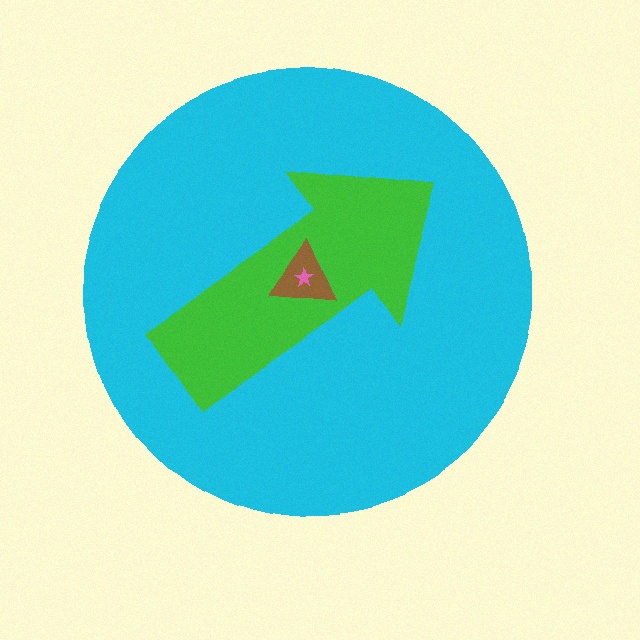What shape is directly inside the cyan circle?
The green arrow.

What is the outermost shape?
The cyan circle.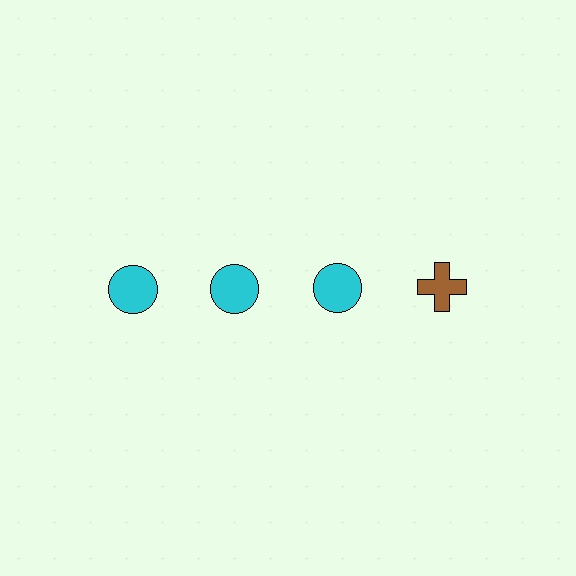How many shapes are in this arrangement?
There are 4 shapes arranged in a grid pattern.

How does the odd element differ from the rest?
It differs in both color (brown instead of cyan) and shape (cross instead of circle).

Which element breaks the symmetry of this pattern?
The brown cross in the top row, second from right column breaks the symmetry. All other shapes are cyan circles.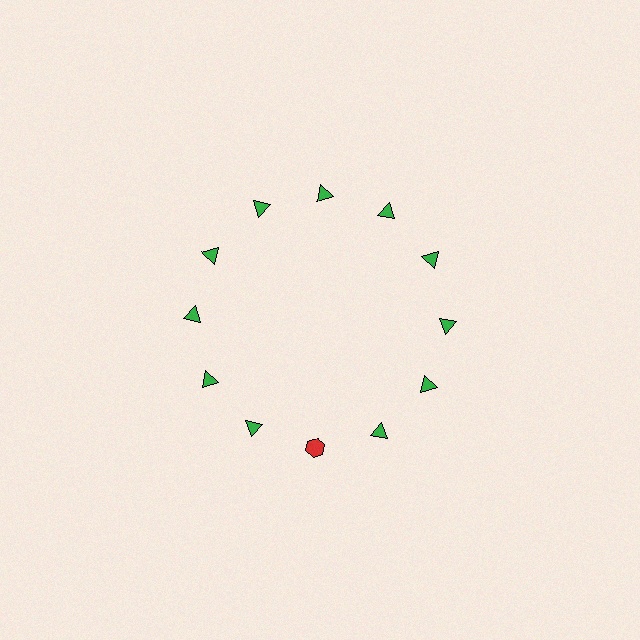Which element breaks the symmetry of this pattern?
The red hexagon at roughly the 6 o'clock position breaks the symmetry. All other shapes are green triangles.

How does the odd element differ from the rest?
It differs in both color (red instead of green) and shape (hexagon instead of triangle).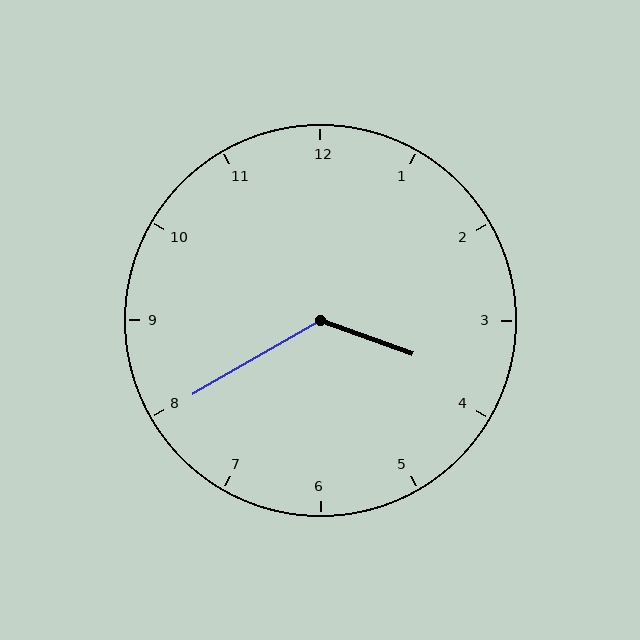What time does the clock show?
3:40.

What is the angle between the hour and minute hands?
Approximately 130 degrees.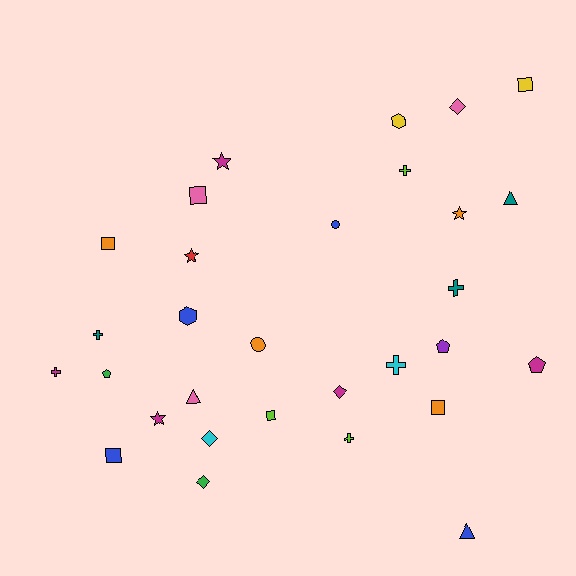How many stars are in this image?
There are 4 stars.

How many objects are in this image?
There are 30 objects.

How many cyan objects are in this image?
There are 2 cyan objects.